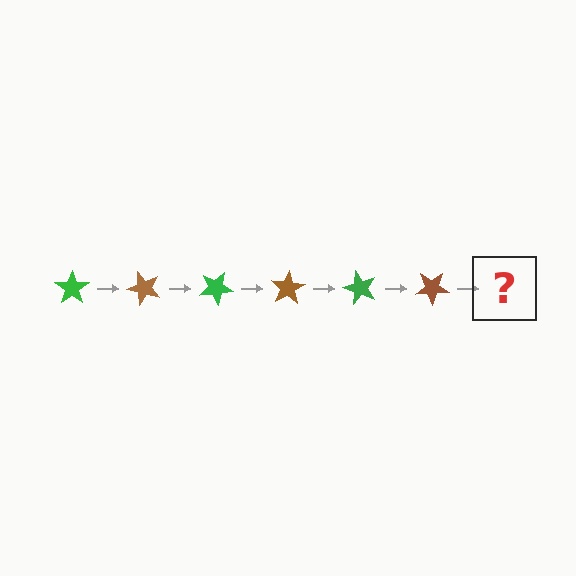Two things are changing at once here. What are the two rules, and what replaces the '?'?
The two rules are that it rotates 50 degrees each step and the color cycles through green and brown. The '?' should be a green star, rotated 300 degrees from the start.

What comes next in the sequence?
The next element should be a green star, rotated 300 degrees from the start.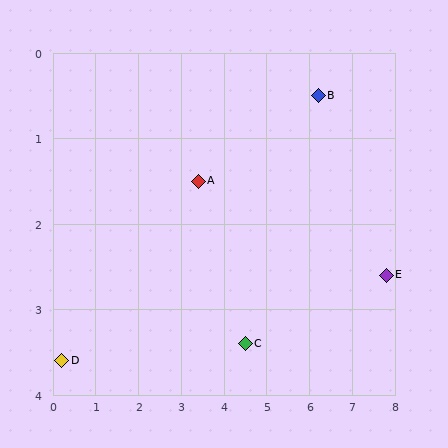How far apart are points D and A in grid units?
Points D and A are about 3.8 grid units apart.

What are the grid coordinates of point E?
Point E is at approximately (7.8, 2.6).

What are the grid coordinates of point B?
Point B is at approximately (6.2, 0.5).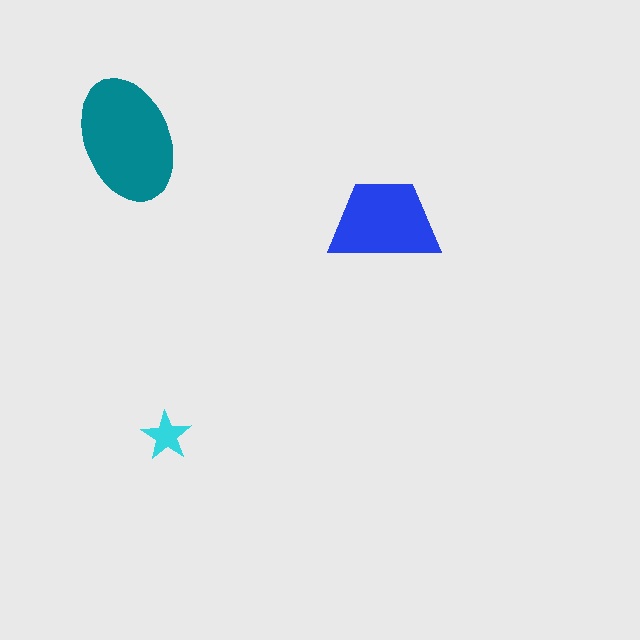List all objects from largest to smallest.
The teal ellipse, the blue trapezoid, the cyan star.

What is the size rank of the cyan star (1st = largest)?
3rd.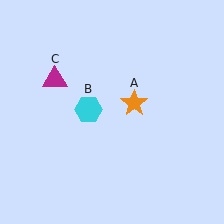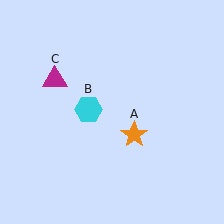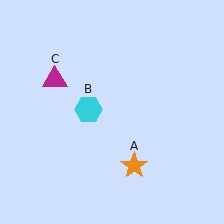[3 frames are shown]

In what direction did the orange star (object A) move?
The orange star (object A) moved down.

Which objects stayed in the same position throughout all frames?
Cyan hexagon (object B) and magenta triangle (object C) remained stationary.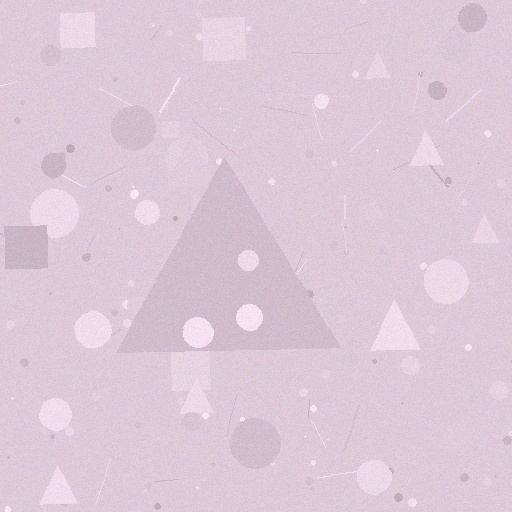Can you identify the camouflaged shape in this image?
The camouflaged shape is a triangle.